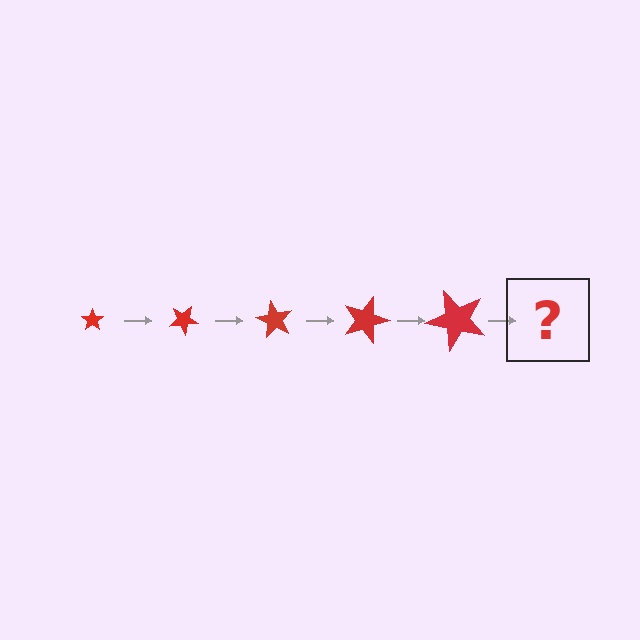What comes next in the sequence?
The next element should be a star, larger than the previous one and rotated 150 degrees from the start.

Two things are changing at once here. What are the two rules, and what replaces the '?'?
The two rules are that the star grows larger each step and it rotates 30 degrees each step. The '?' should be a star, larger than the previous one and rotated 150 degrees from the start.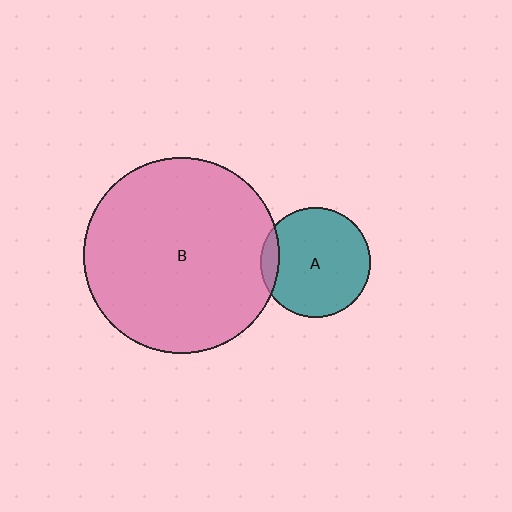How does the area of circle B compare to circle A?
Approximately 3.2 times.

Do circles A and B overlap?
Yes.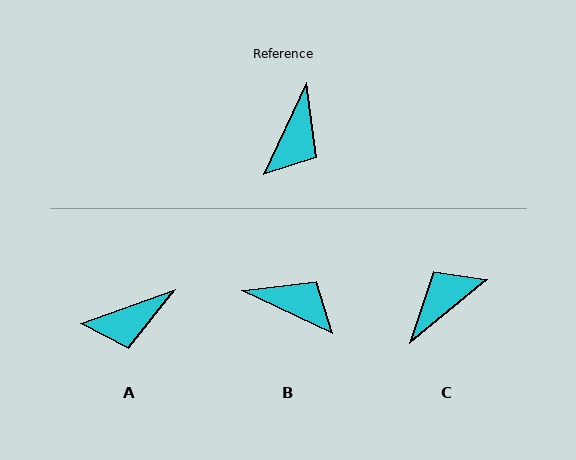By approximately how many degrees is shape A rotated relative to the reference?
Approximately 46 degrees clockwise.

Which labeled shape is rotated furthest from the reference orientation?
C, about 154 degrees away.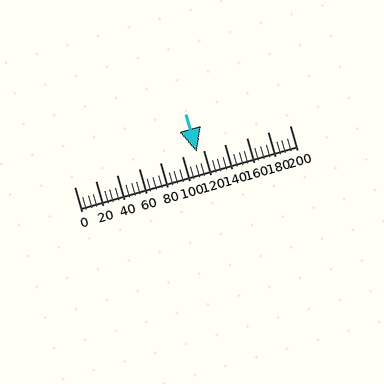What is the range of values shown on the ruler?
The ruler shows values from 0 to 200.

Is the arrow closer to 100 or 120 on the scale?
The arrow is closer to 120.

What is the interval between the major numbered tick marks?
The major tick marks are spaced 20 units apart.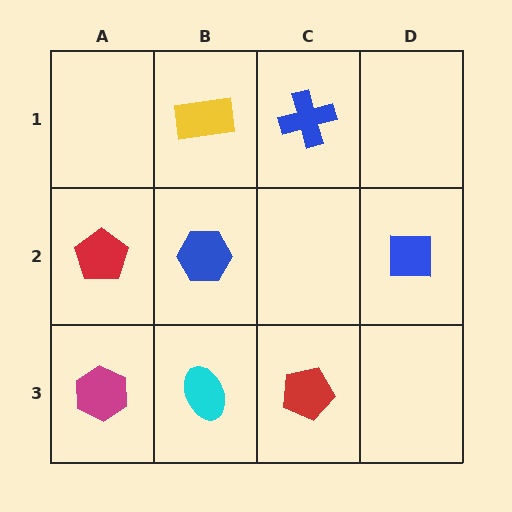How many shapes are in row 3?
3 shapes.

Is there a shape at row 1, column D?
No, that cell is empty.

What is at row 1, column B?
A yellow rectangle.